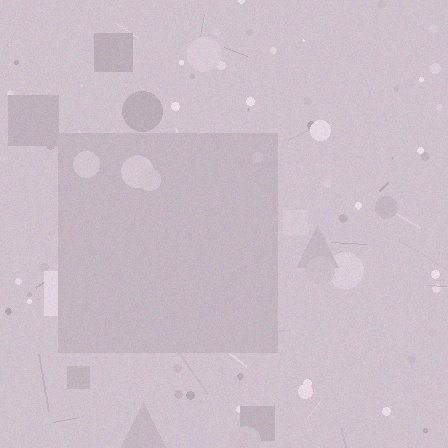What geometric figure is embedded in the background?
A square is embedded in the background.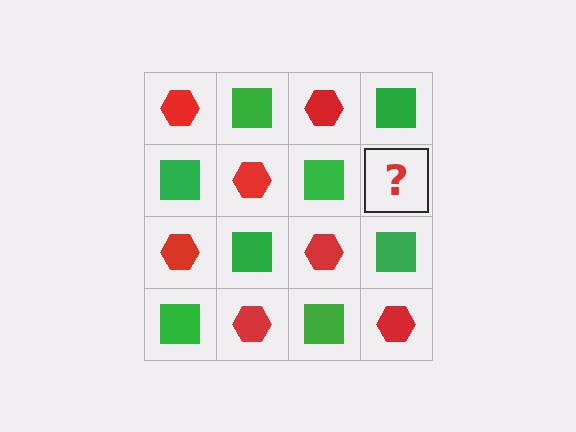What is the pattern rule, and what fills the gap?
The rule is that it alternates red hexagon and green square in a checkerboard pattern. The gap should be filled with a red hexagon.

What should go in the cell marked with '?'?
The missing cell should contain a red hexagon.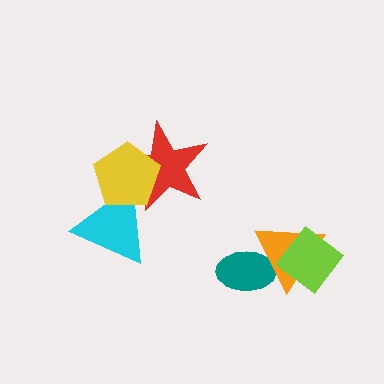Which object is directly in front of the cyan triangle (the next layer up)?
The red star is directly in front of the cyan triangle.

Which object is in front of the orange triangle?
The lime diamond is in front of the orange triangle.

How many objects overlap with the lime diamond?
1 object overlaps with the lime diamond.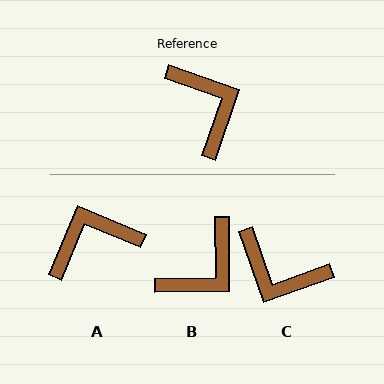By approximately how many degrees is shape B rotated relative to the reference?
Approximately 70 degrees clockwise.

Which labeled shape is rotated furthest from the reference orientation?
C, about 141 degrees away.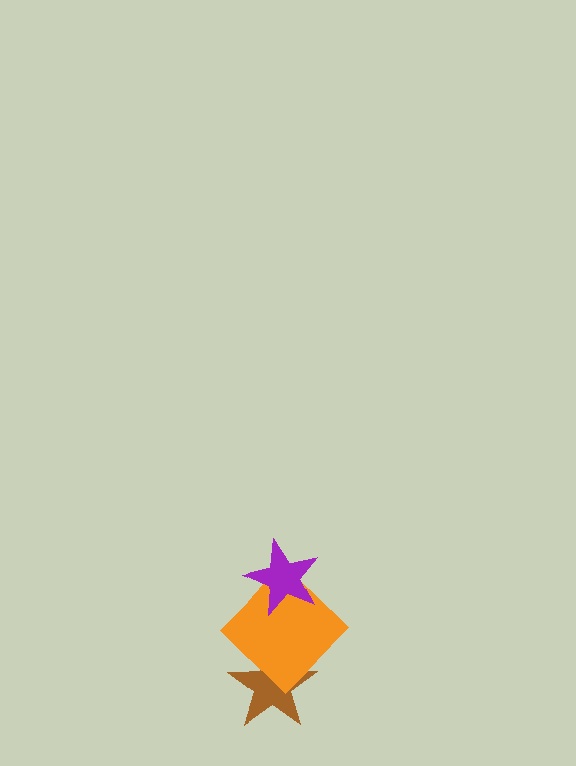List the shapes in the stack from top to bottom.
From top to bottom: the purple star, the orange diamond, the brown star.